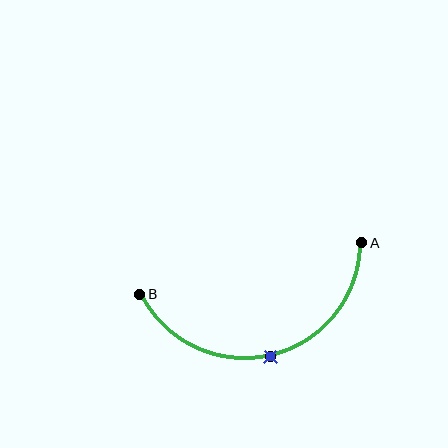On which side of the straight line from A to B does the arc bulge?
The arc bulges below the straight line connecting A and B.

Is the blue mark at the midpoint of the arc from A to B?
Yes. The blue mark lies on the arc at equal arc-length from both A and B — it is the arc midpoint.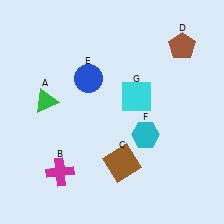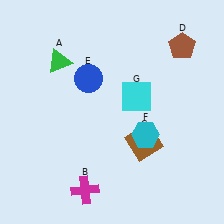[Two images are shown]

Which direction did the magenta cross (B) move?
The magenta cross (B) moved right.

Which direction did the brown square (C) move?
The brown square (C) moved right.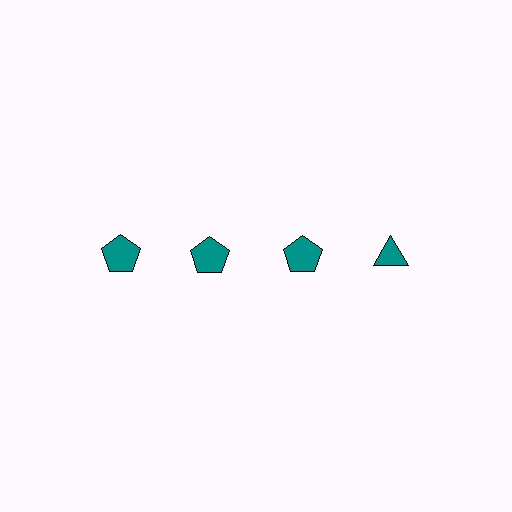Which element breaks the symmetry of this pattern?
The teal triangle in the top row, second from right column breaks the symmetry. All other shapes are teal pentagons.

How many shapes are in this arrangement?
There are 4 shapes arranged in a grid pattern.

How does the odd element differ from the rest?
It has a different shape: triangle instead of pentagon.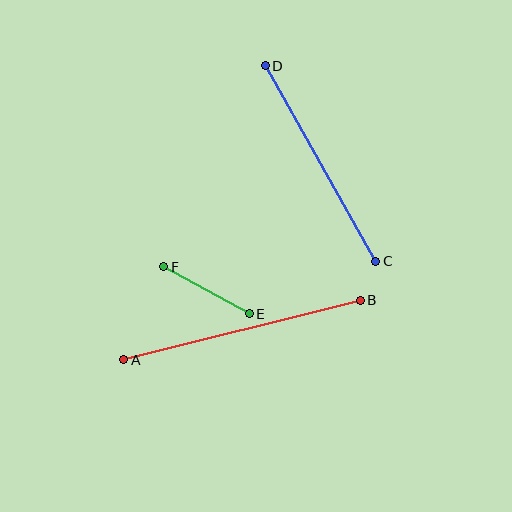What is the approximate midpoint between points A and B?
The midpoint is at approximately (242, 330) pixels.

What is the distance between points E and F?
The distance is approximately 98 pixels.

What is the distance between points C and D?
The distance is approximately 225 pixels.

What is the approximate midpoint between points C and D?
The midpoint is at approximately (321, 163) pixels.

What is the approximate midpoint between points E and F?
The midpoint is at approximately (207, 290) pixels.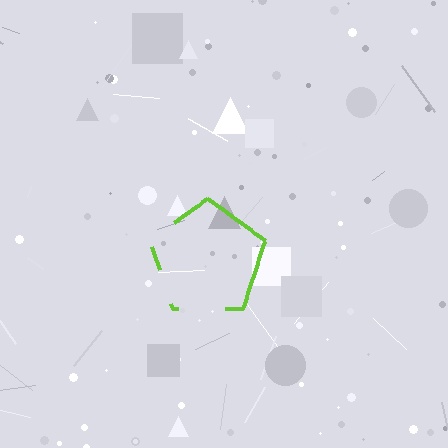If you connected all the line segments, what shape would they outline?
They would outline a pentagon.